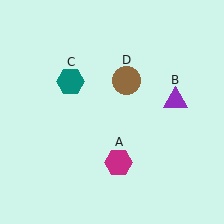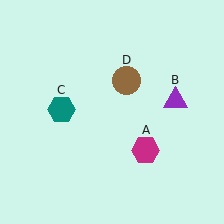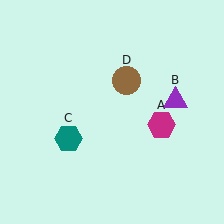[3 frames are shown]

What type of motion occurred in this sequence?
The magenta hexagon (object A), teal hexagon (object C) rotated counterclockwise around the center of the scene.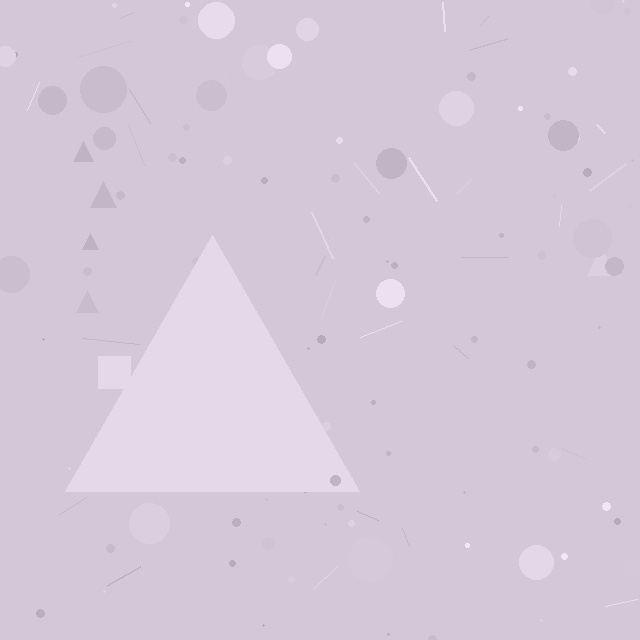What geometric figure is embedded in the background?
A triangle is embedded in the background.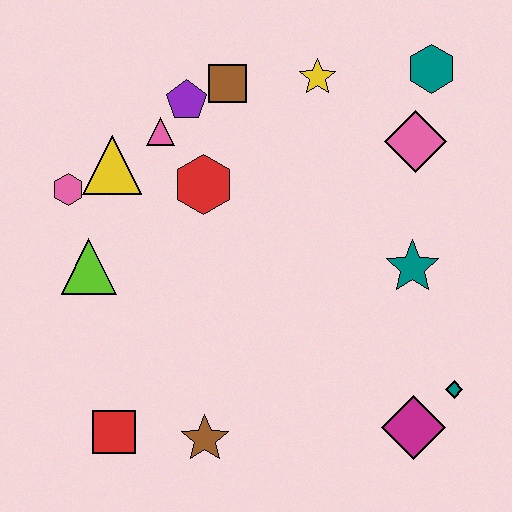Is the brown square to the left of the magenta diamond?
Yes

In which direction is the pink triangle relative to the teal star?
The pink triangle is to the left of the teal star.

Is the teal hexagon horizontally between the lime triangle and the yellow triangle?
No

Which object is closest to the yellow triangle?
The pink hexagon is closest to the yellow triangle.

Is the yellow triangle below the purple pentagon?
Yes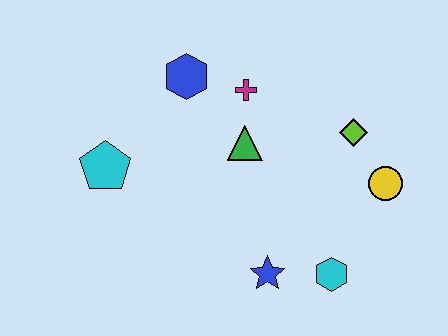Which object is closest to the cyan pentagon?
The blue hexagon is closest to the cyan pentagon.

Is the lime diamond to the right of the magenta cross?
Yes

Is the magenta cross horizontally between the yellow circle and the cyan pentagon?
Yes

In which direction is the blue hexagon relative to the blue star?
The blue hexagon is above the blue star.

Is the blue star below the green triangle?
Yes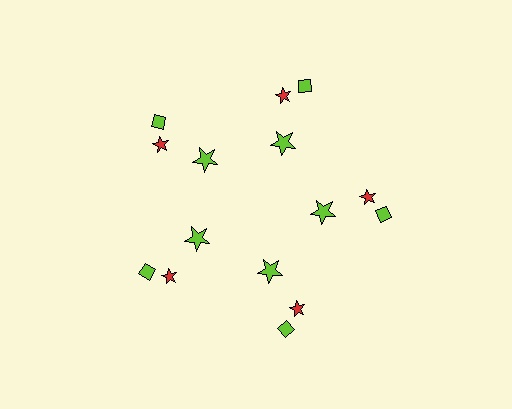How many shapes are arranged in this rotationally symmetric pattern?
There are 15 shapes, arranged in 5 groups of 3.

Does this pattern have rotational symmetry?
Yes, this pattern has 5-fold rotational symmetry. It looks the same after rotating 72 degrees around the center.